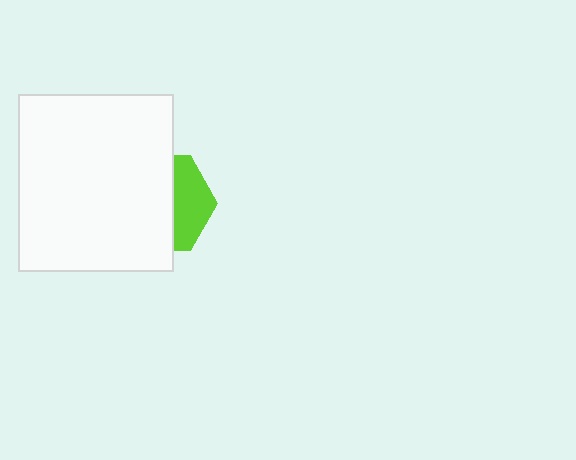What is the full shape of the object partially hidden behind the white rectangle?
The partially hidden object is a lime hexagon.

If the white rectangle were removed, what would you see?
You would see the complete lime hexagon.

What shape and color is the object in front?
The object in front is a white rectangle.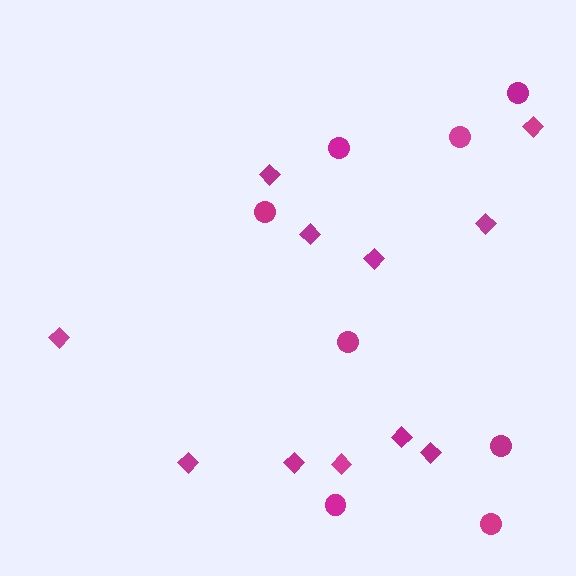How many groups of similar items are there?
There are 2 groups: one group of diamonds (11) and one group of circles (8).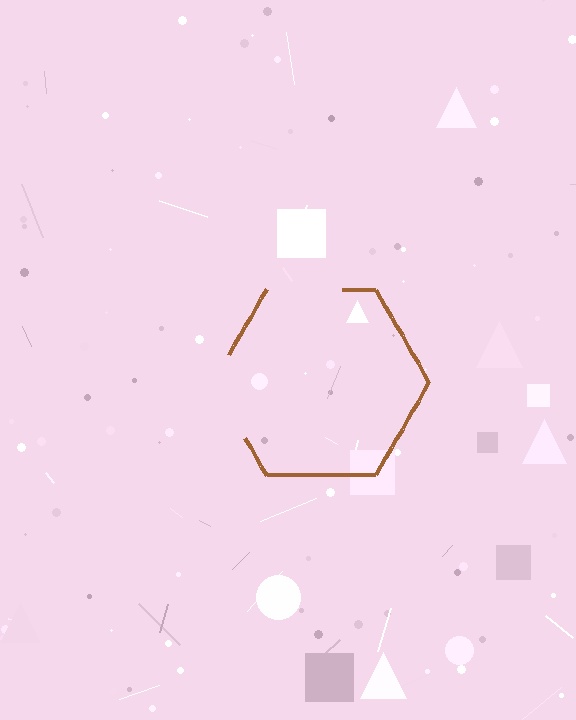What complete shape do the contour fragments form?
The contour fragments form a hexagon.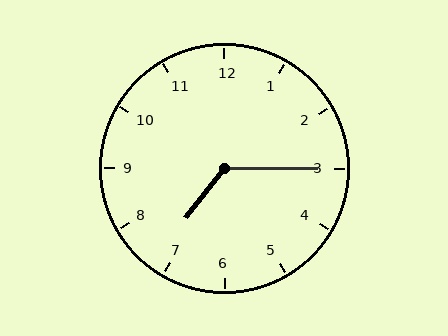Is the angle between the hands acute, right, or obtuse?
It is obtuse.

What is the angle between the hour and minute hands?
Approximately 128 degrees.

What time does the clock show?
7:15.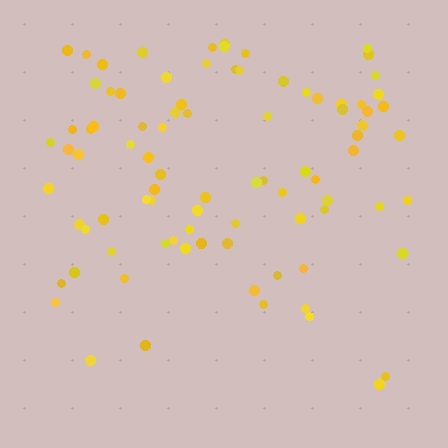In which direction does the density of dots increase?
From bottom to top, with the top side densest.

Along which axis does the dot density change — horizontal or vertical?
Vertical.